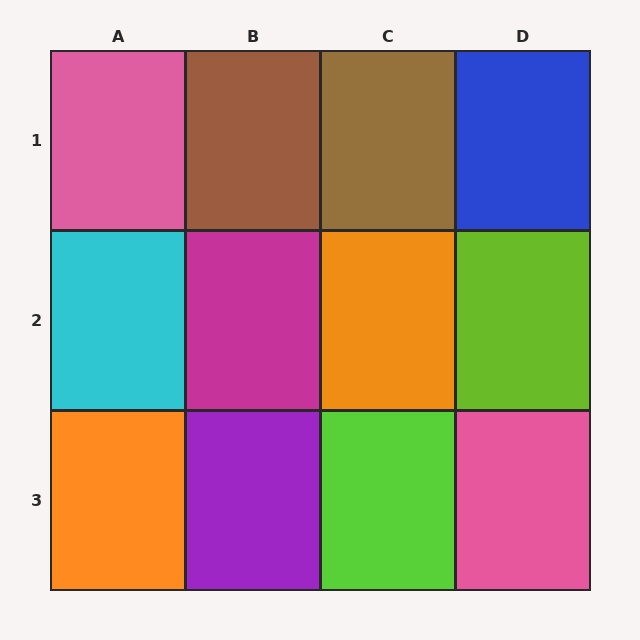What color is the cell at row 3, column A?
Orange.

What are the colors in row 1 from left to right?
Pink, brown, brown, blue.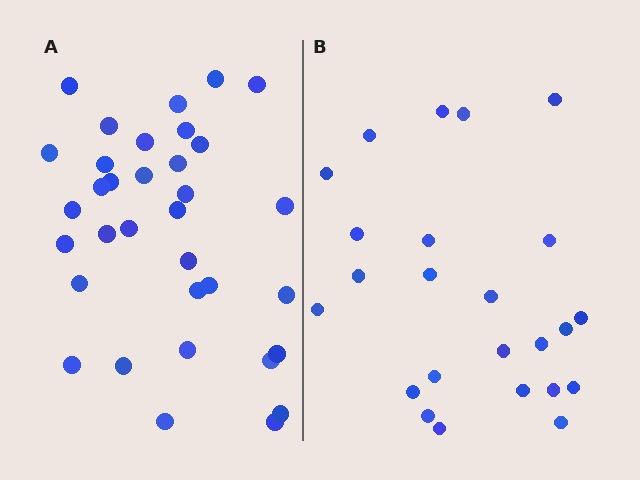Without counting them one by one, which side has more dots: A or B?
Region A (the left region) has more dots.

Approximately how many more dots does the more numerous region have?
Region A has roughly 10 or so more dots than region B.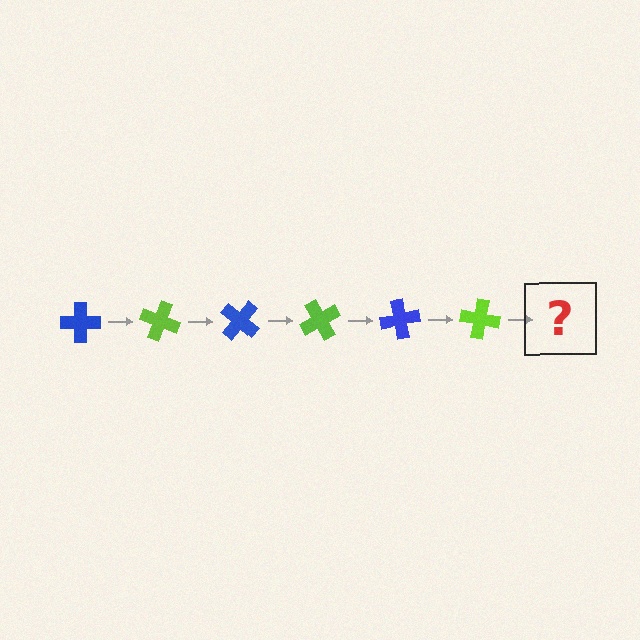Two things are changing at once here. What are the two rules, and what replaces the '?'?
The two rules are that it rotates 20 degrees each step and the color cycles through blue and lime. The '?' should be a blue cross, rotated 120 degrees from the start.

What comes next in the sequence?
The next element should be a blue cross, rotated 120 degrees from the start.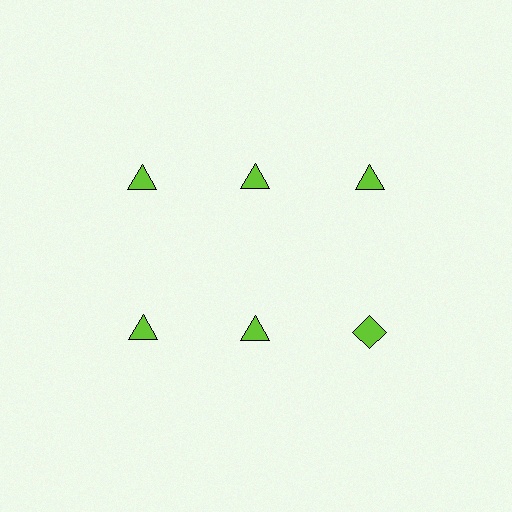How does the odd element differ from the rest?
It has a different shape: diamond instead of triangle.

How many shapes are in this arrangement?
There are 6 shapes arranged in a grid pattern.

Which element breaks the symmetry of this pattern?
The lime diamond in the second row, center column breaks the symmetry. All other shapes are lime triangles.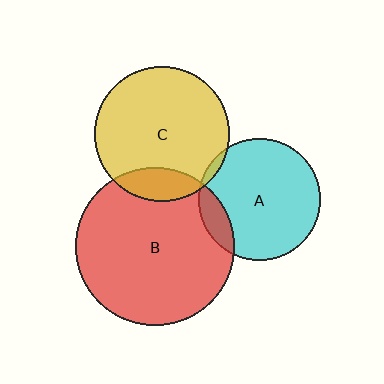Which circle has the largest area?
Circle B (red).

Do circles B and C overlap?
Yes.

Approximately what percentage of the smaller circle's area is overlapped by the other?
Approximately 15%.